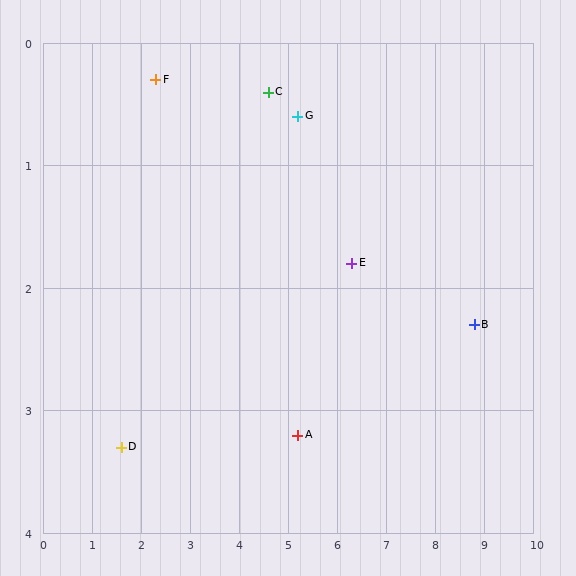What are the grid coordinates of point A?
Point A is at approximately (5.2, 3.2).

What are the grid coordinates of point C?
Point C is at approximately (4.6, 0.4).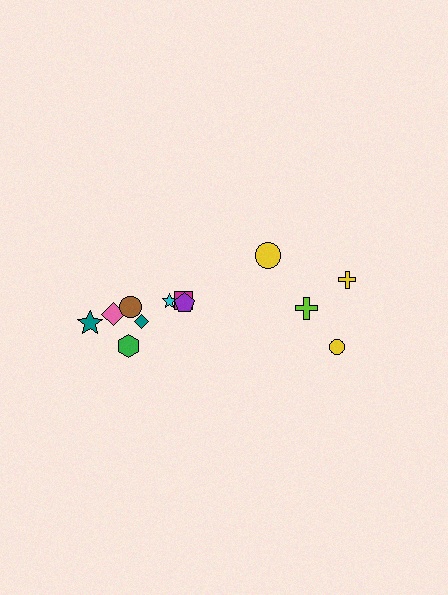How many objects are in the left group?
There are 8 objects.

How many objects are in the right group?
There are 4 objects.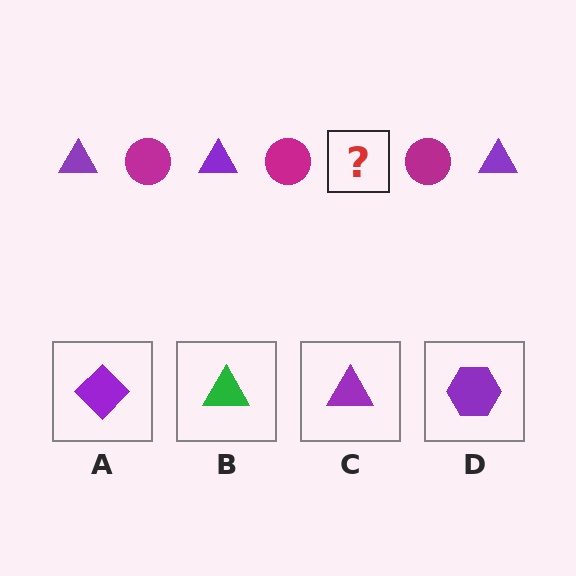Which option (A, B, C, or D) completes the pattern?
C.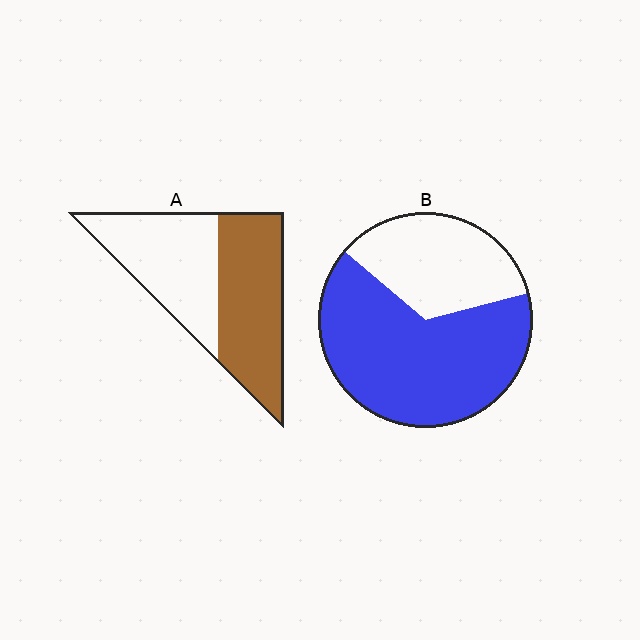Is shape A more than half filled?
Roughly half.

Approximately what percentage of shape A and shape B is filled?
A is approximately 50% and B is approximately 65%.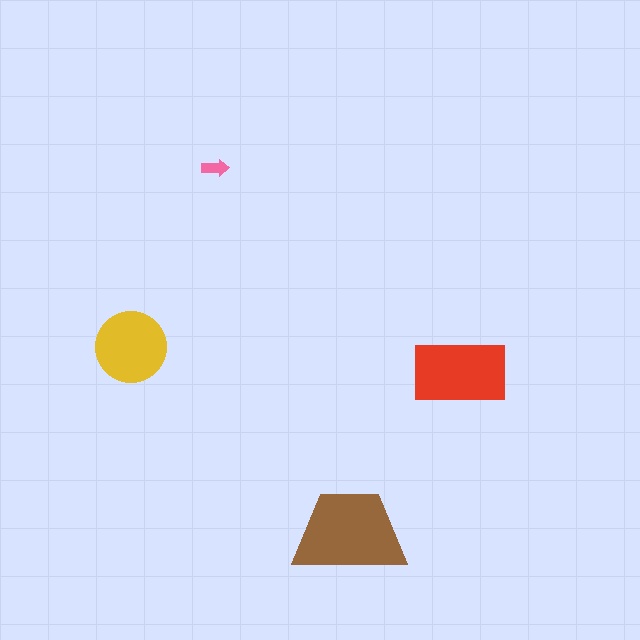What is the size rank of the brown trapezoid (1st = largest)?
1st.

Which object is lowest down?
The brown trapezoid is bottommost.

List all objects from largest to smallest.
The brown trapezoid, the red rectangle, the yellow circle, the pink arrow.